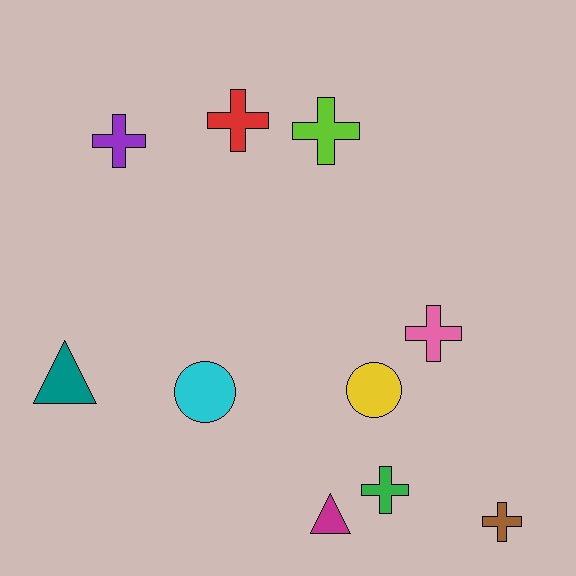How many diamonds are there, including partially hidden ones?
There are no diamonds.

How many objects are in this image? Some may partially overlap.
There are 10 objects.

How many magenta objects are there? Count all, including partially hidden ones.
There is 1 magenta object.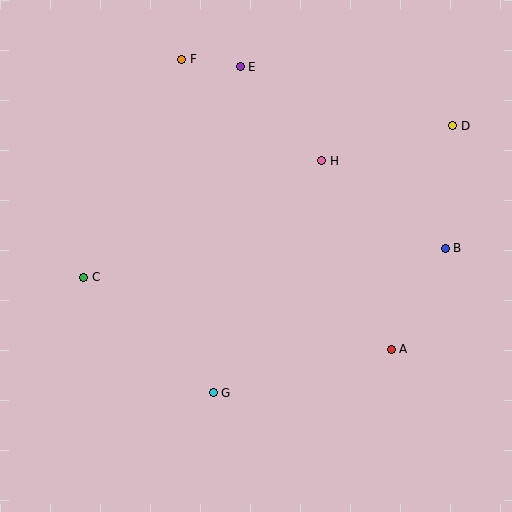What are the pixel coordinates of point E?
Point E is at (240, 67).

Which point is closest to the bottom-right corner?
Point A is closest to the bottom-right corner.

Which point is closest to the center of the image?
Point H at (322, 161) is closest to the center.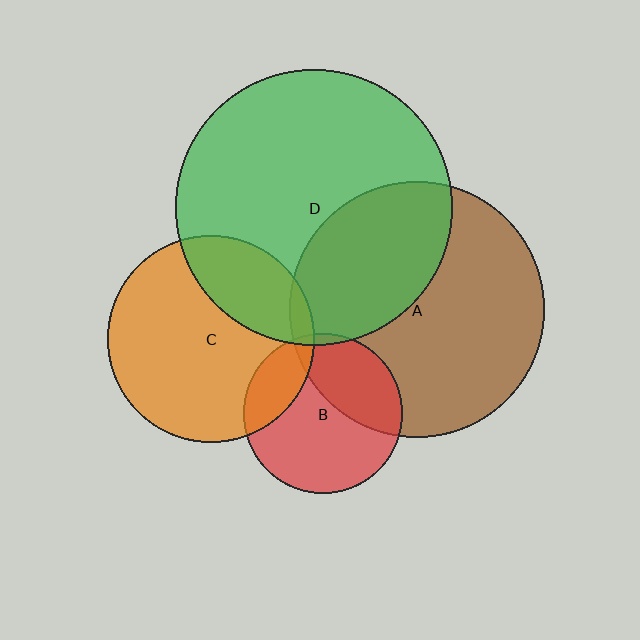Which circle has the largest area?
Circle D (green).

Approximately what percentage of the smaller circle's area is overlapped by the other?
Approximately 35%.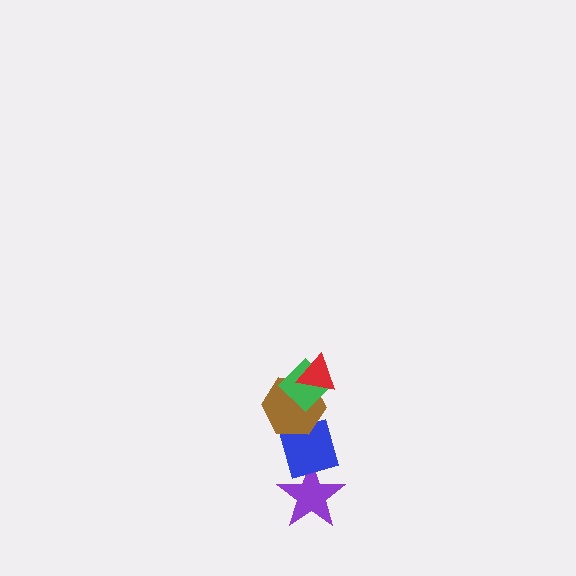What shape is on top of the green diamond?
The red triangle is on top of the green diamond.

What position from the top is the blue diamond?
The blue diamond is 4th from the top.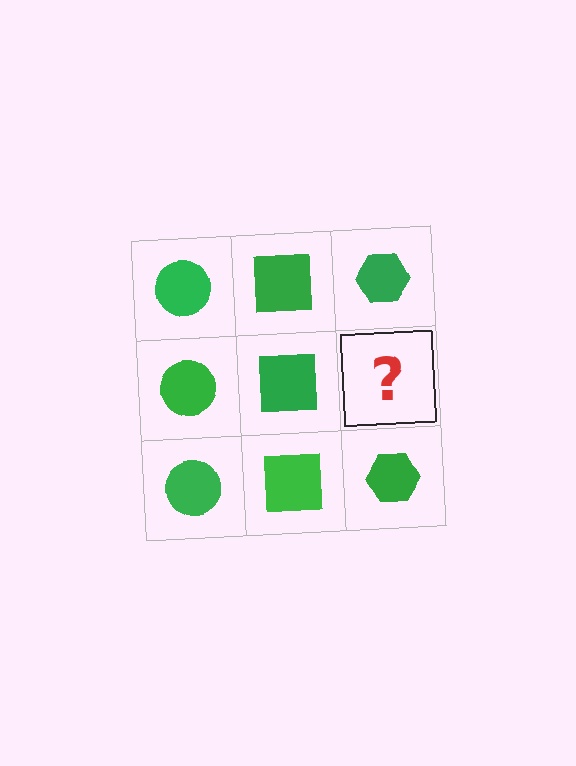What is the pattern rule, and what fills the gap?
The rule is that each column has a consistent shape. The gap should be filled with a green hexagon.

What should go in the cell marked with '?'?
The missing cell should contain a green hexagon.